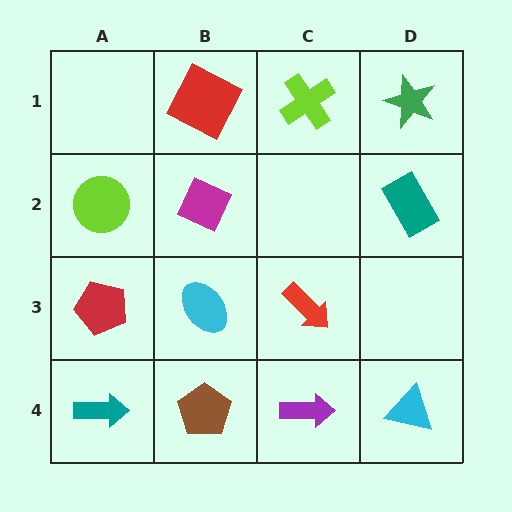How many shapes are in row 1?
3 shapes.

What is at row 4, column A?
A teal arrow.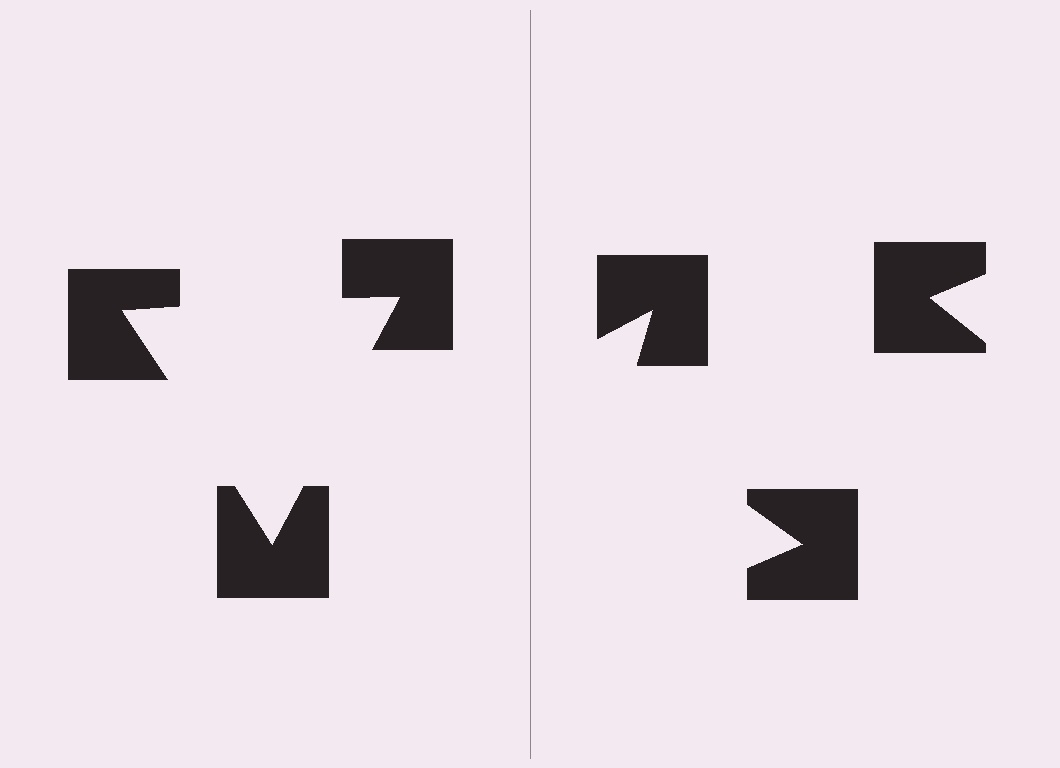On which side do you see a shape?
An illusory triangle appears on the left side. On the right side the wedge cuts are rotated, so no coherent shape forms.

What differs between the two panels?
The notched squares are positioned identically on both sides; only the wedge orientations differ. On the left they align to a triangle; on the right they are misaligned.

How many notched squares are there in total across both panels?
6 — 3 on each side.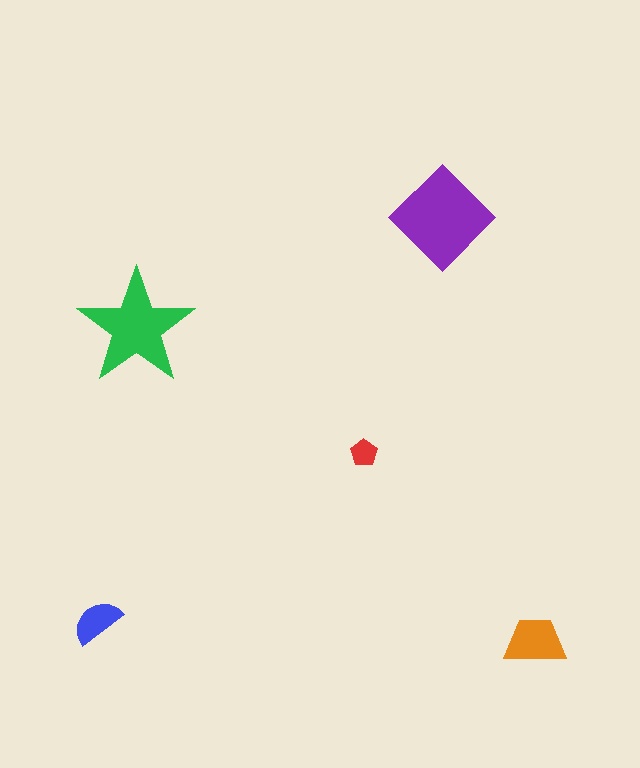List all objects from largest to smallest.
The purple diamond, the green star, the orange trapezoid, the blue semicircle, the red pentagon.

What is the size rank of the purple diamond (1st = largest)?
1st.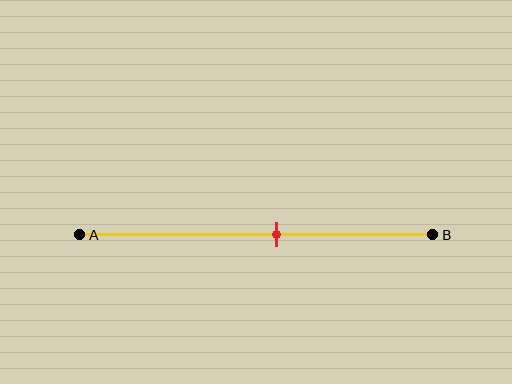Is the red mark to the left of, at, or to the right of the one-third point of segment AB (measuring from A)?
The red mark is to the right of the one-third point of segment AB.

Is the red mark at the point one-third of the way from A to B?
No, the mark is at about 55% from A, not at the 33% one-third point.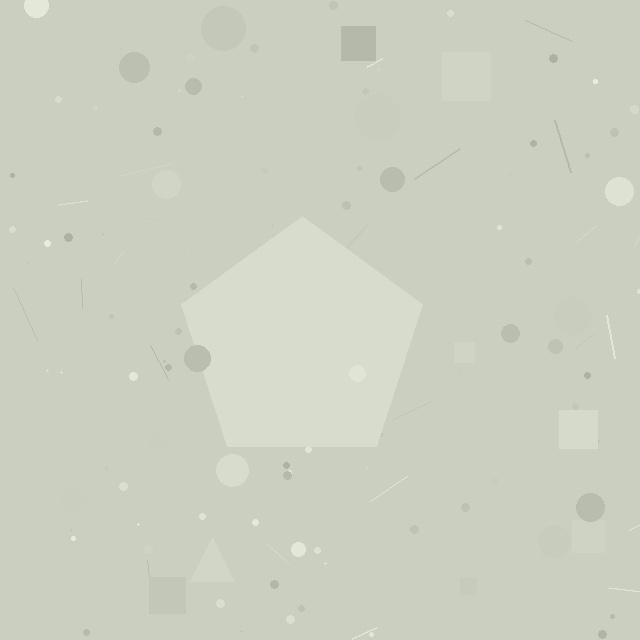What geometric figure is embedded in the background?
A pentagon is embedded in the background.